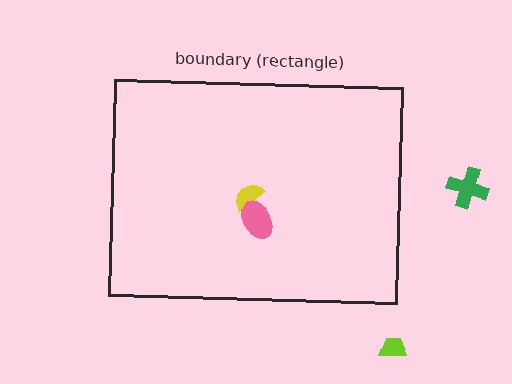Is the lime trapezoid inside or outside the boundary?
Outside.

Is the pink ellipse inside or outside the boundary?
Inside.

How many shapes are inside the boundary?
2 inside, 2 outside.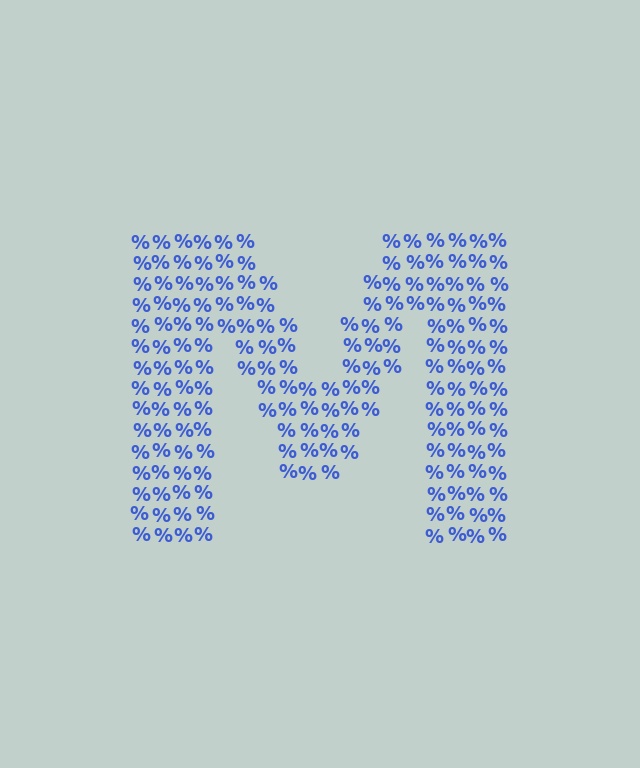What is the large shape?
The large shape is the letter M.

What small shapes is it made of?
It is made of small percent signs.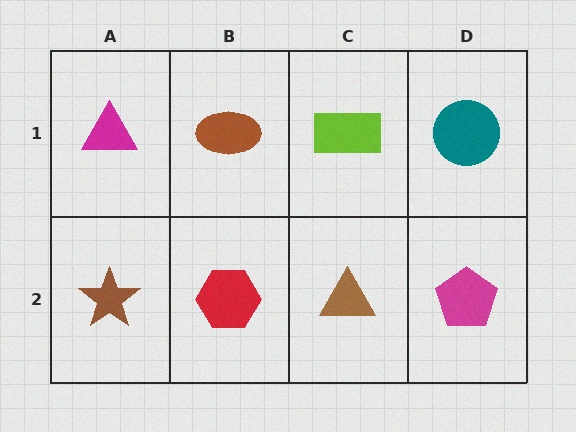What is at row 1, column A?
A magenta triangle.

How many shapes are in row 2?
4 shapes.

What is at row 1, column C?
A lime rectangle.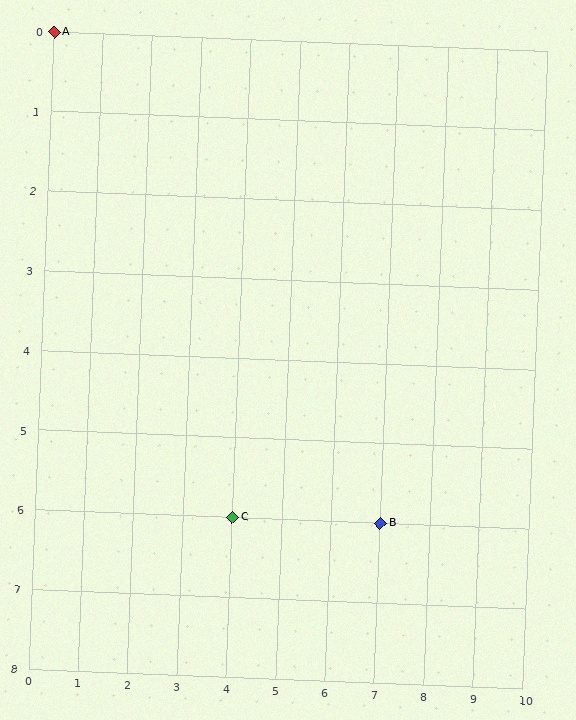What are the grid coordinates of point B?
Point B is at grid coordinates (7, 6).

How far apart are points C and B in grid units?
Points C and B are 3 columns apart.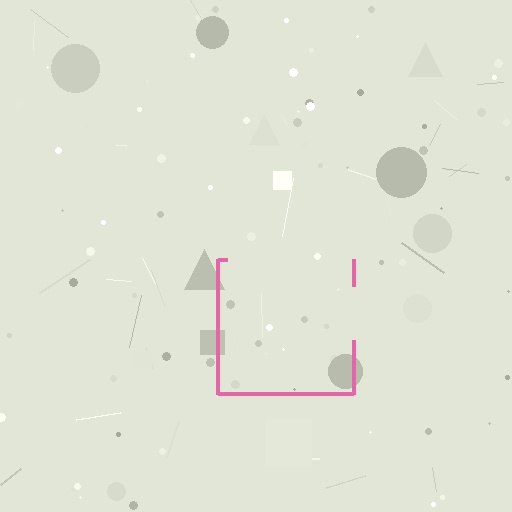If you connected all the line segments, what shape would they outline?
They would outline a square.